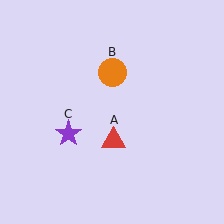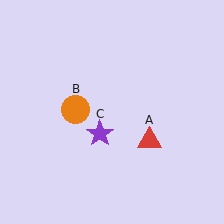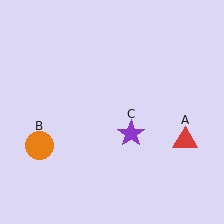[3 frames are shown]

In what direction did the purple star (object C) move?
The purple star (object C) moved right.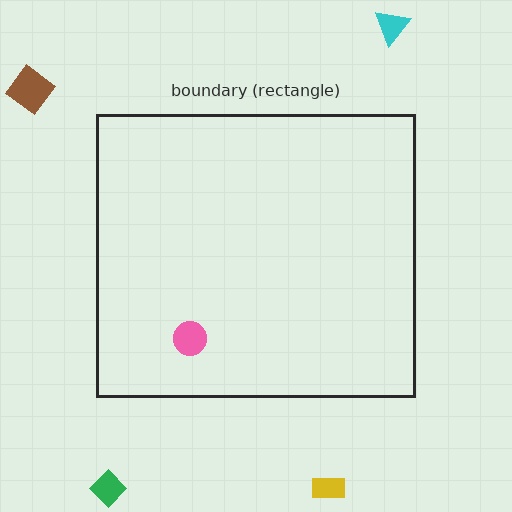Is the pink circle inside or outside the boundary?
Inside.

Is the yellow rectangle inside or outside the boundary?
Outside.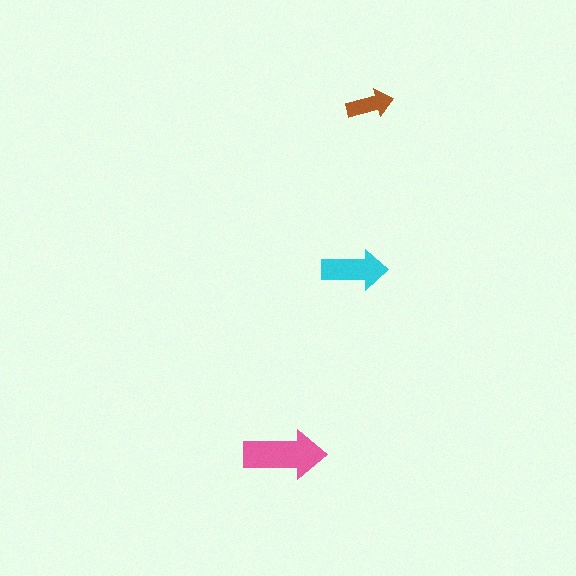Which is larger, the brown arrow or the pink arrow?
The pink one.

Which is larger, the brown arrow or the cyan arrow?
The cyan one.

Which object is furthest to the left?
The pink arrow is leftmost.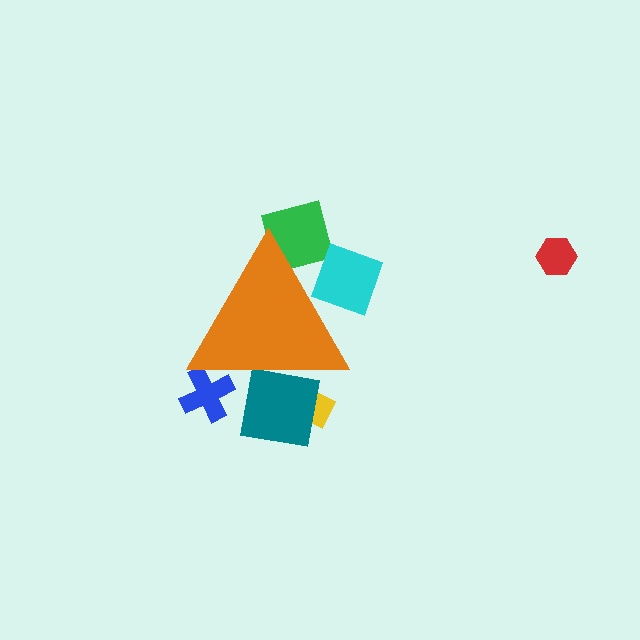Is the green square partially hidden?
Yes, the green square is partially hidden behind the orange triangle.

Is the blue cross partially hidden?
Yes, the blue cross is partially hidden behind the orange triangle.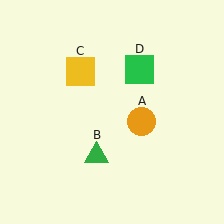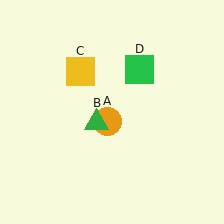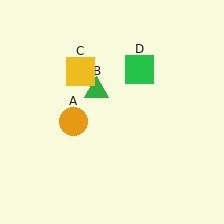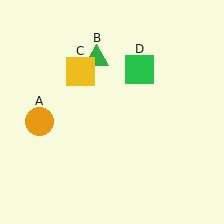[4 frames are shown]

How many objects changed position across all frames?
2 objects changed position: orange circle (object A), green triangle (object B).